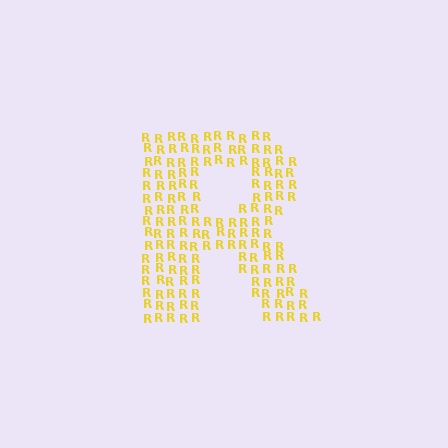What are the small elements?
The small elements are letter R's.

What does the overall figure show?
The overall figure shows the letter R.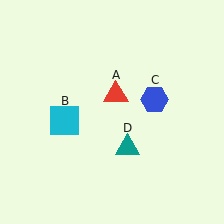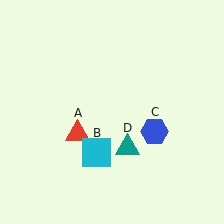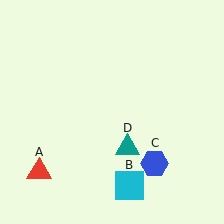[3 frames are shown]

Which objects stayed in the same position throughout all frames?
Teal triangle (object D) remained stationary.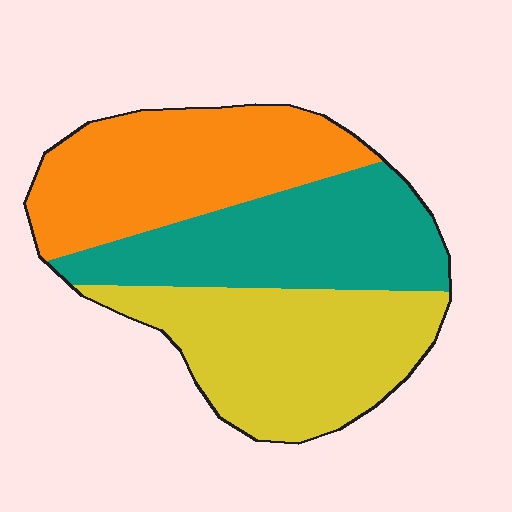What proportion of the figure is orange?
Orange takes up about one third (1/3) of the figure.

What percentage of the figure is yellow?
Yellow covers 35% of the figure.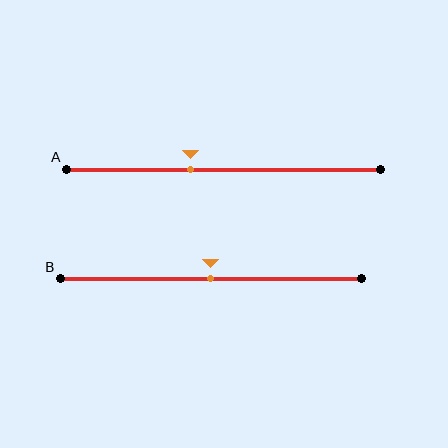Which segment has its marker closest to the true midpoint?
Segment B has its marker closest to the true midpoint.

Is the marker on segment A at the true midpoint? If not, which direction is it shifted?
No, the marker on segment A is shifted to the left by about 11% of the segment length.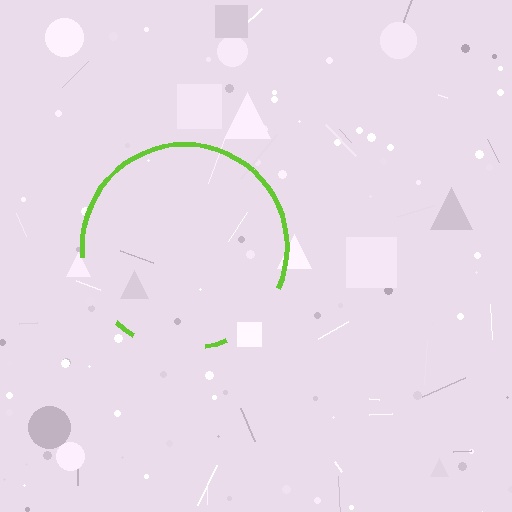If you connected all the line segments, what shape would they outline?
They would outline a circle.